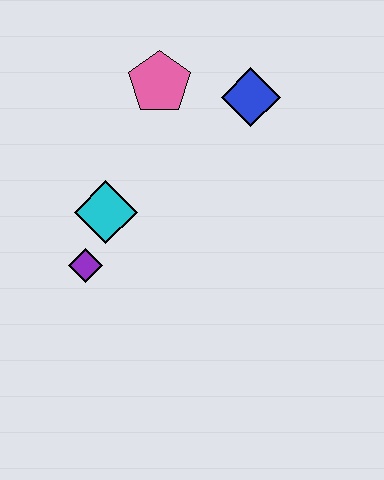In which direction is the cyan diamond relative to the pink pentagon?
The cyan diamond is below the pink pentagon.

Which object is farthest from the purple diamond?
The blue diamond is farthest from the purple diamond.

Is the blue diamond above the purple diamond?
Yes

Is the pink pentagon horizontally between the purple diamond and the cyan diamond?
No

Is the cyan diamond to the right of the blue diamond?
No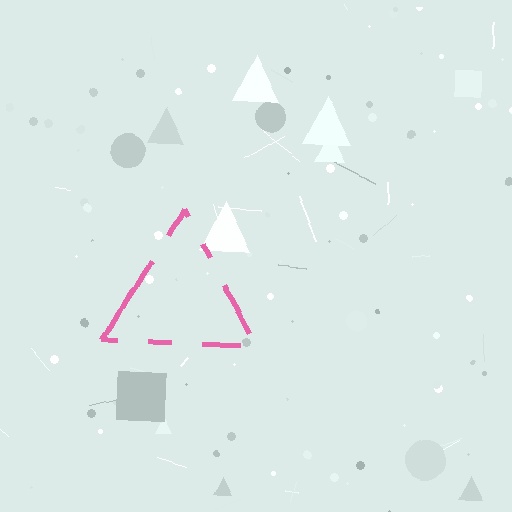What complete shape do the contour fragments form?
The contour fragments form a triangle.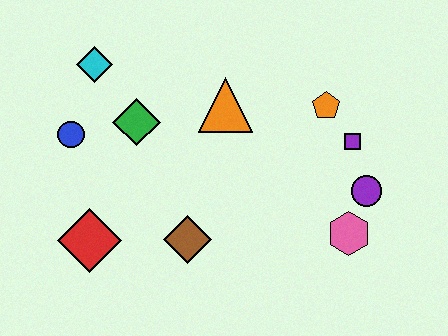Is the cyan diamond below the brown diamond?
No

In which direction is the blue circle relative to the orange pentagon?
The blue circle is to the left of the orange pentagon.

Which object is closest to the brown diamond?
The red diamond is closest to the brown diamond.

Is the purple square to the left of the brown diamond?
No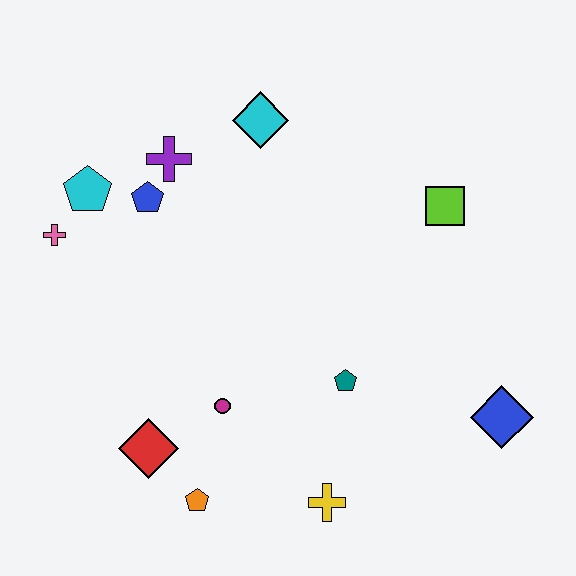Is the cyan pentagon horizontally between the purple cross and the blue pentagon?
No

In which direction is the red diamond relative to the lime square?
The red diamond is to the left of the lime square.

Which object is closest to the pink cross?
The cyan pentagon is closest to the pink cross.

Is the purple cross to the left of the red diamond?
No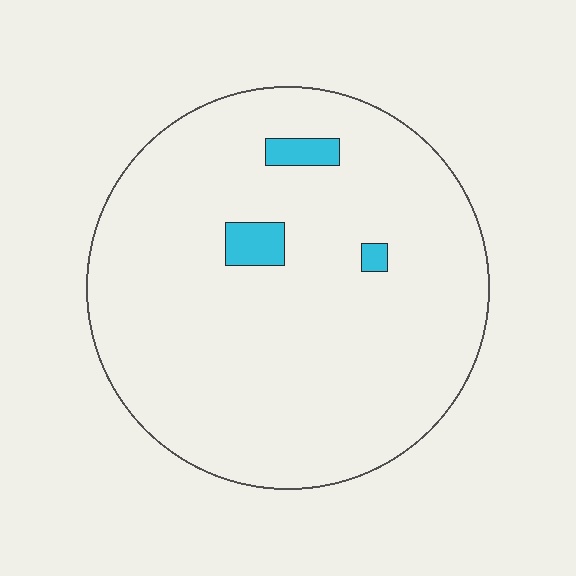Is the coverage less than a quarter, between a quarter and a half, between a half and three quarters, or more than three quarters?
Less than a quarter.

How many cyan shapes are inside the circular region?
3.